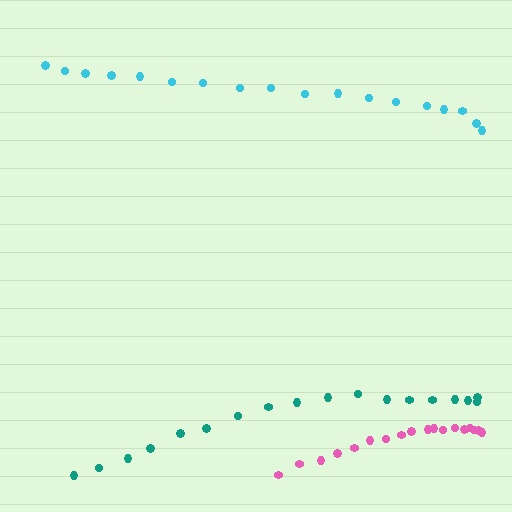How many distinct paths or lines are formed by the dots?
There are 3 distinct paths.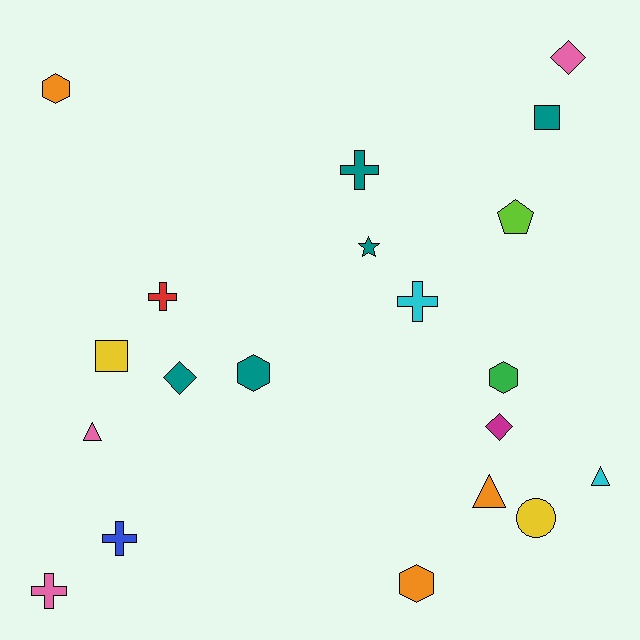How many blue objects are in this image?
There is 1 blue object.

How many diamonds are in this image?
There are 3 diamonds.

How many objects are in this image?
There are 20 objects.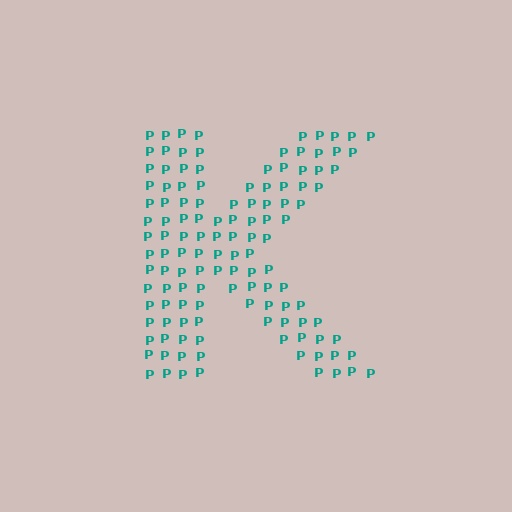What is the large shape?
The large shape is the letter K.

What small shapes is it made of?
It is made of small letter P's.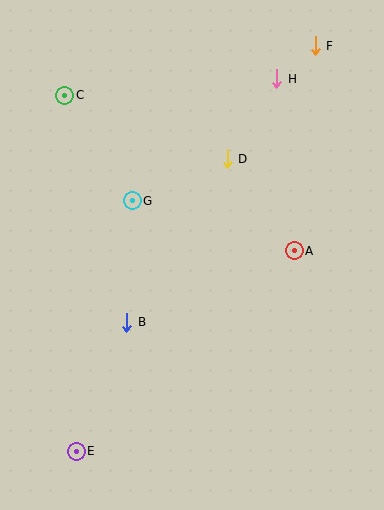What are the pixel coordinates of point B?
Point B is at (127, 322).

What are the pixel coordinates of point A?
Point A is at (294, 251).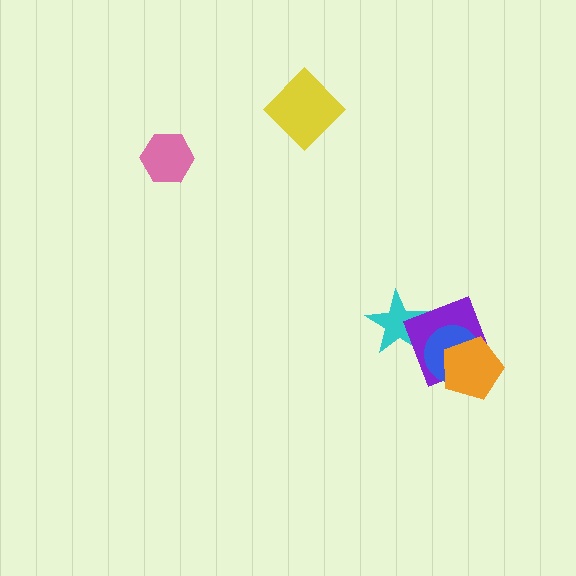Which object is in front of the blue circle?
The orange pentagon is in front of the blue circle.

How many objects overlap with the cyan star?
1 object overlaps with the cyan star.